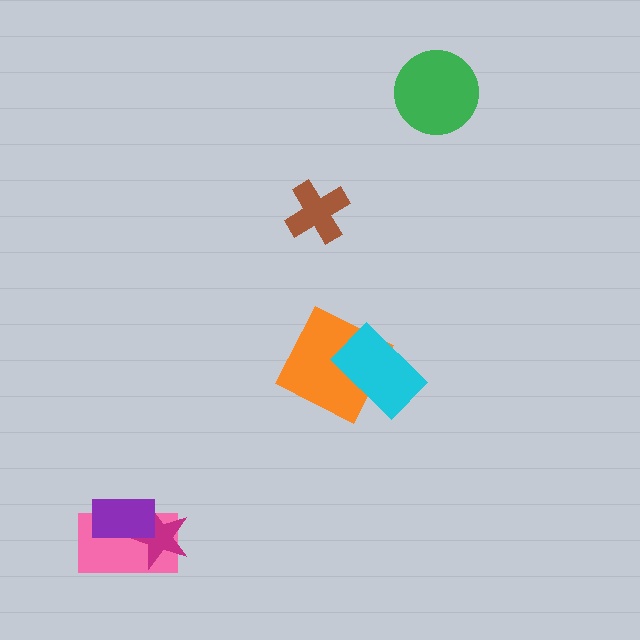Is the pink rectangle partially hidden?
Yes, it is partially covered by another shape.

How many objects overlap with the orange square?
1 object overlaps with the orange square.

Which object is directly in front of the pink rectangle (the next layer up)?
The magenta star is directly in front of the pink rectangle.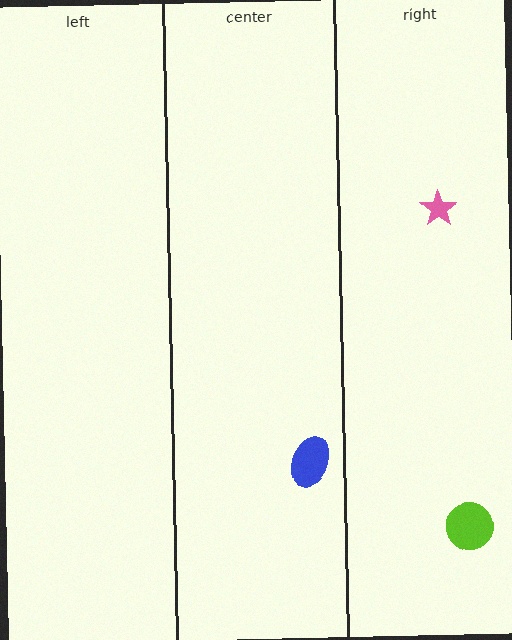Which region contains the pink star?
The right region.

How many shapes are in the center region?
1.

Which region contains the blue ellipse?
The center region.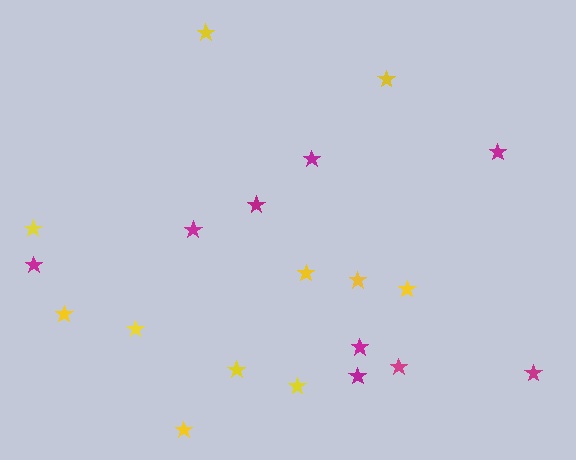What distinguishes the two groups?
There are 2 groups: one group of magenta stars (9) and one group of yellow stars (11).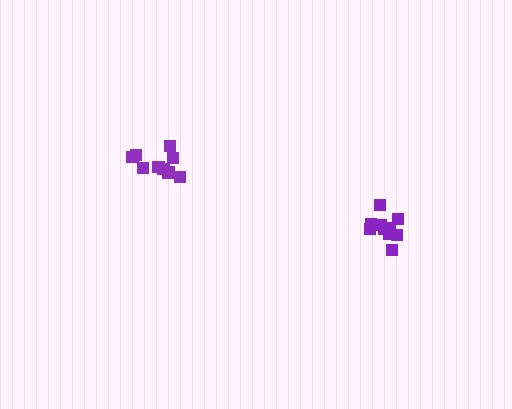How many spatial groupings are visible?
There are 2 spatial groupings.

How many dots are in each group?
Group 1: 9 dots, Group 2: 10 dots (19 total).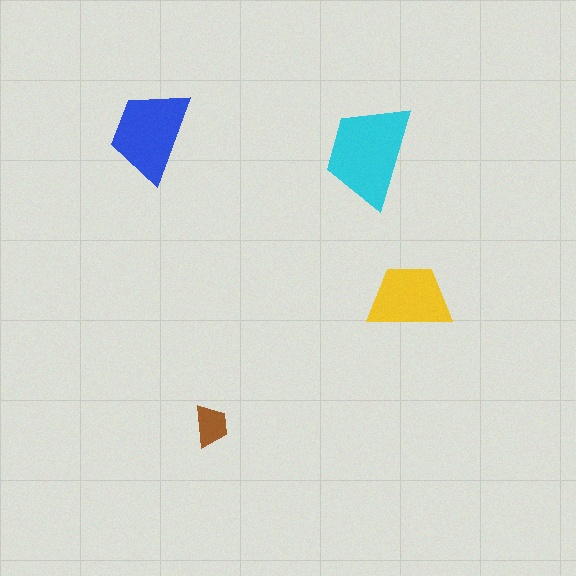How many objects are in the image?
There are 4 objects in the image.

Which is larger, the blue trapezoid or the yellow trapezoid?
The blue one.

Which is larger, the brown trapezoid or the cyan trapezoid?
The cyan one.